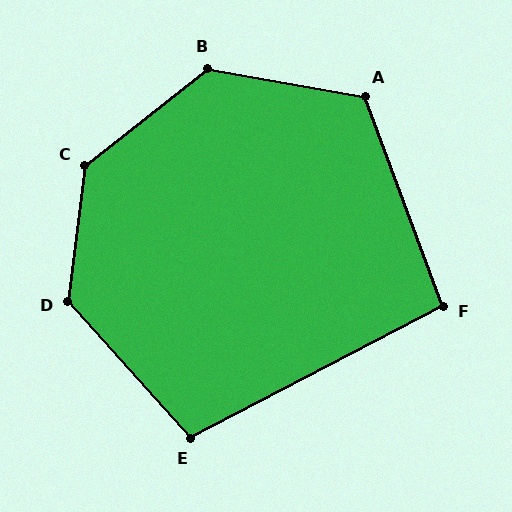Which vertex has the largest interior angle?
C, at approximately 135 degrees.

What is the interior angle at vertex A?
Approximately 120 degrees (obtuse).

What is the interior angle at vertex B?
Approximately 132 degrees (obtuse).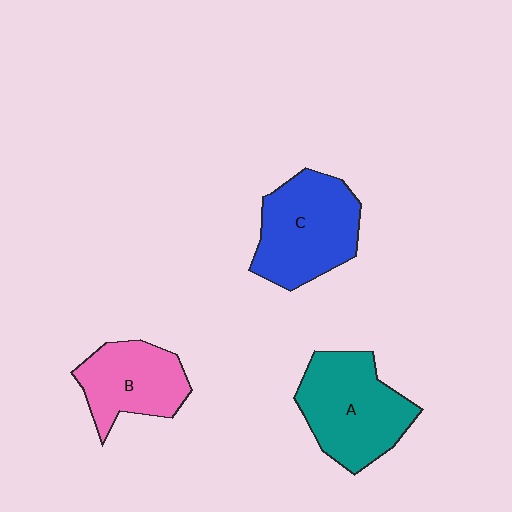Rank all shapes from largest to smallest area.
From largest to smallest: A (teal), C (blue), B (pink).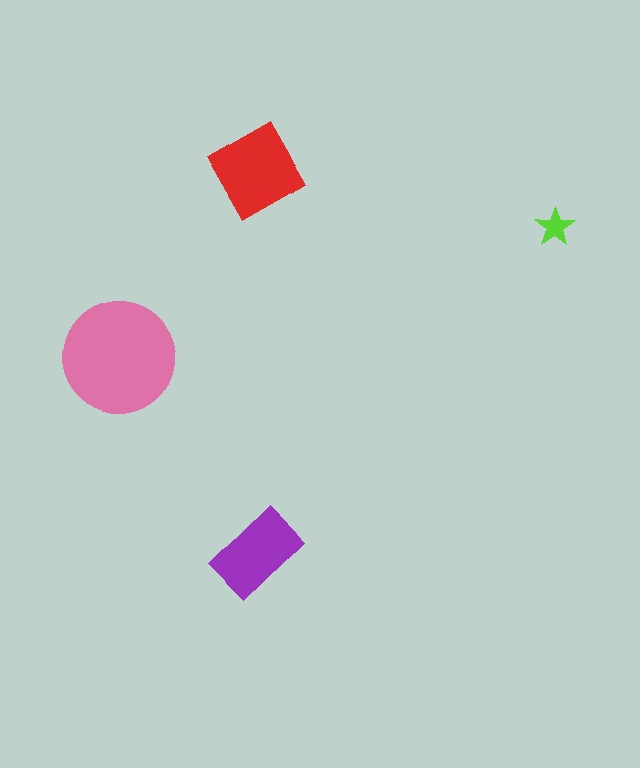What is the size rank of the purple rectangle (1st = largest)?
3rd.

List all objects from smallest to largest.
The lime star, the purple rectangle, the red diamond, the pink circle.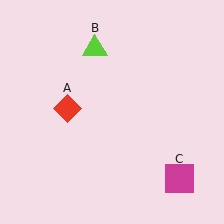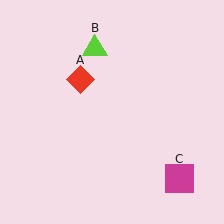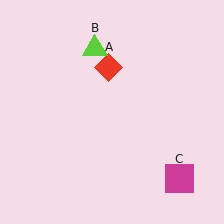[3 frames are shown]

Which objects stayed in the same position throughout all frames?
Lime triangle (object B) and magenta square (object C) remained stationary.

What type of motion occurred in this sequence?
The red diamond (object A) rotated clockwise around the center of the scene.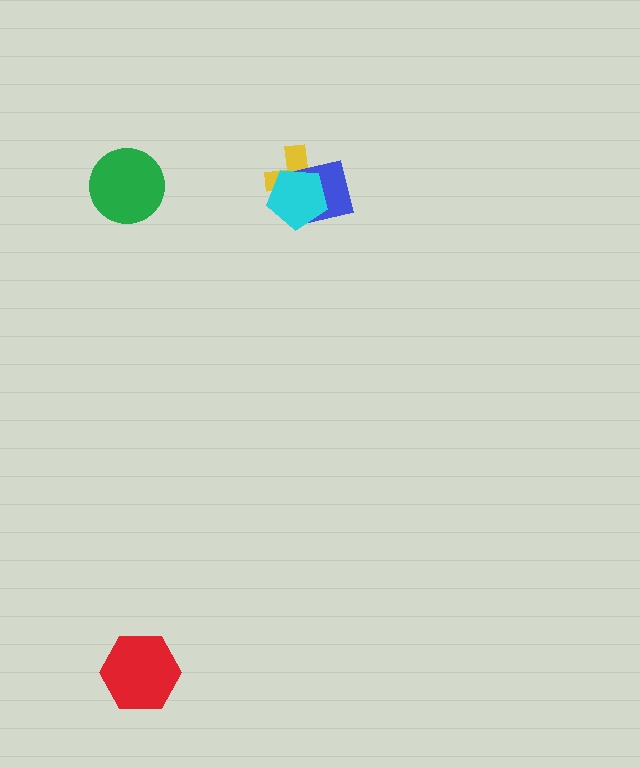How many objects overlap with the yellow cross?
2 objects overlap with the yellow cross.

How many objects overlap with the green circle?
0 objects overlap with the green circle.